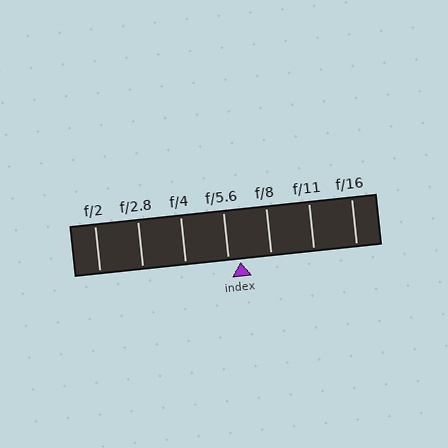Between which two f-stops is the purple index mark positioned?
The index mark is between f/5.6 and f/8.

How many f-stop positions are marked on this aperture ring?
There are 7 f-stop positions marked.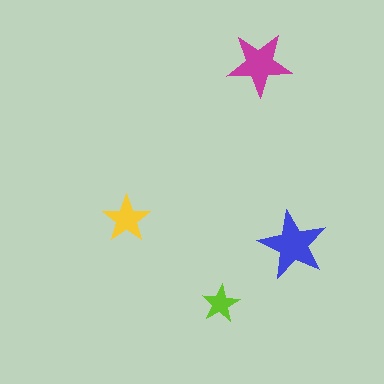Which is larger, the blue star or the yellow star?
The blue one.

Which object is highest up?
The magenta star is topmost.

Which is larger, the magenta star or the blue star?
The blue one.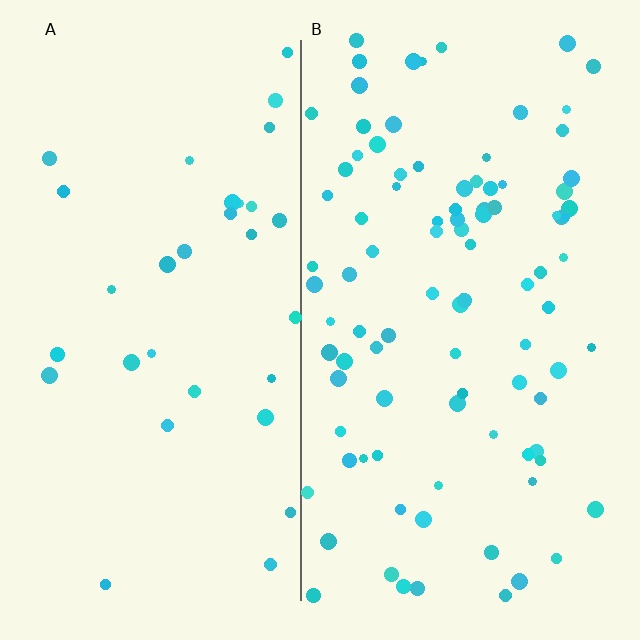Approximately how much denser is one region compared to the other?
Approximately 3.1× — region B over region A.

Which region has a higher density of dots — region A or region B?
B (the right).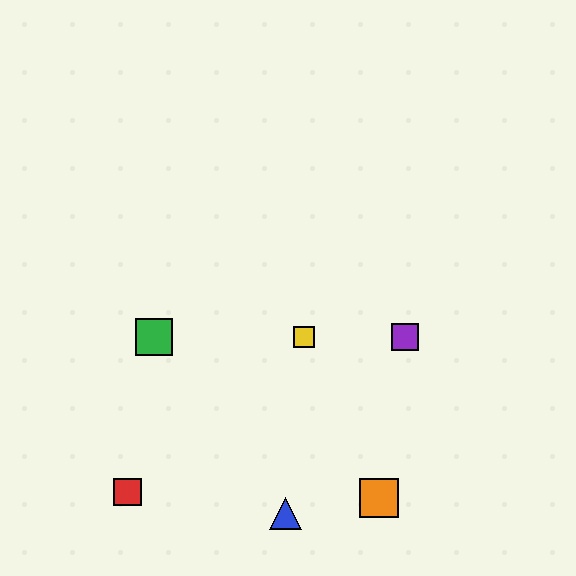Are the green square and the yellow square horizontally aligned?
Yes, both are at y≈337.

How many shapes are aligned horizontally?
3 shapes (the green square, the yellow square, the purple square) are aligned horizontally.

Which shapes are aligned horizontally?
The green square, the yellow square, the purple square are aligned horizontally.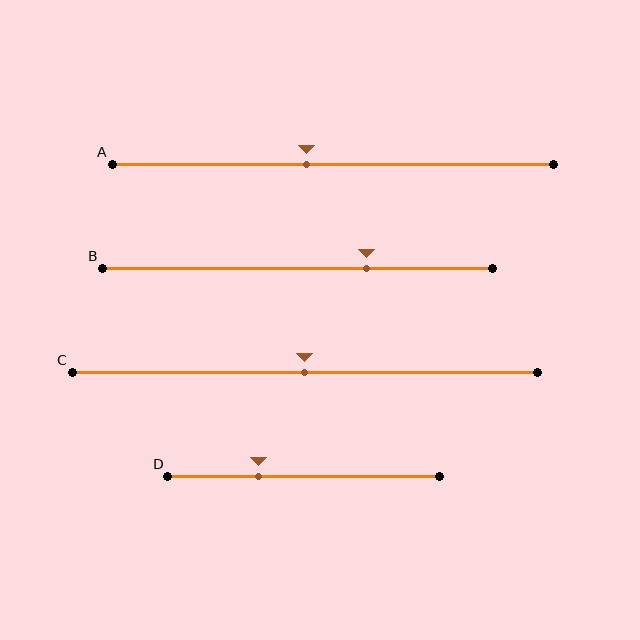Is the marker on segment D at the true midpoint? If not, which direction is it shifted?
No, the marker on segment D is shifted to the left by about 17% of the segment length.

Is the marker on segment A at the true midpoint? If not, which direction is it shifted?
No, the marker on segment A is shifted to the left by about 6% of the segment length.